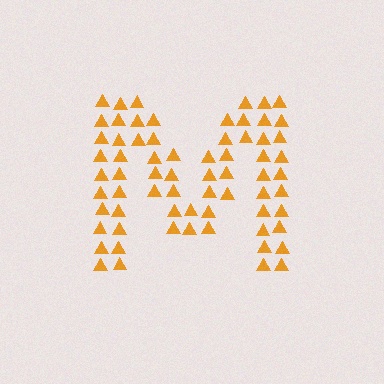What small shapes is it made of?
It is made of small triangles.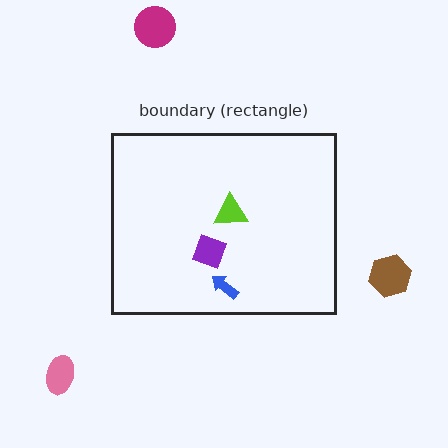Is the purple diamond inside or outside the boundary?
Inside.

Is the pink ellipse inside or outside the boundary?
Outside.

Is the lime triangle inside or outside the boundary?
Inside.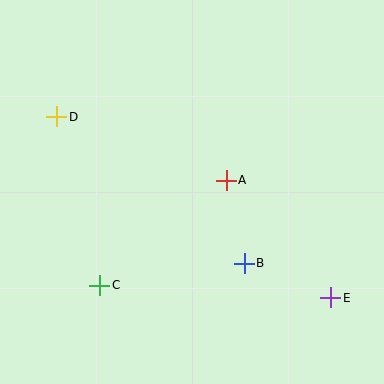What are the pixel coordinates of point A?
Point A is at (226, 180).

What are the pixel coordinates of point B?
Point B is at (244, 263).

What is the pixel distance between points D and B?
The distance between D and B is 238 pixels.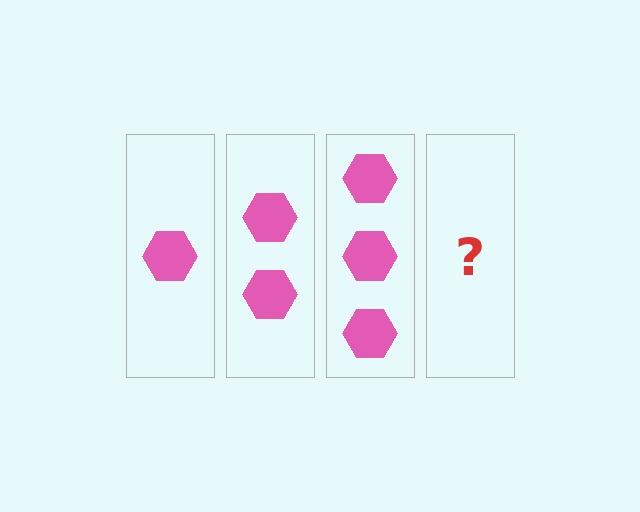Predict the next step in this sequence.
The next step is 4 hexagons.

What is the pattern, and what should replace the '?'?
The pattern is that each step adds one more hexagon. The '?' should be 4 hexagons.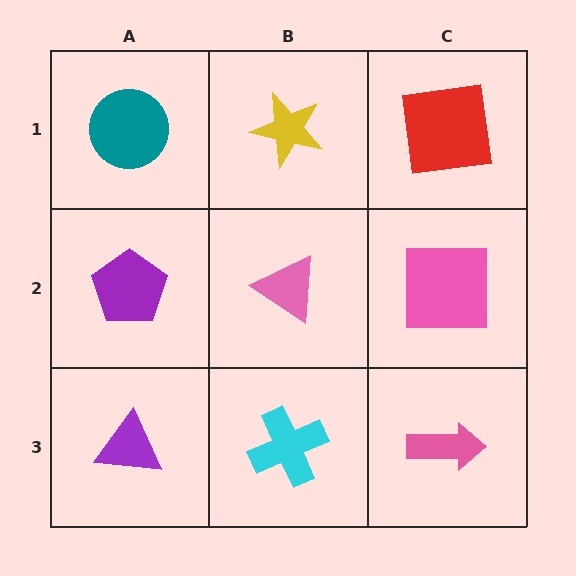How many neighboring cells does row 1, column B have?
3.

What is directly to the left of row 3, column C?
A cyan cross.